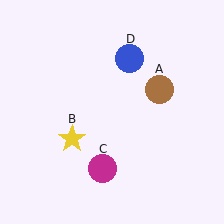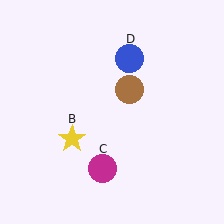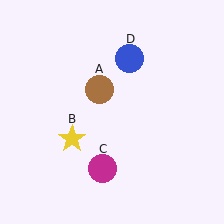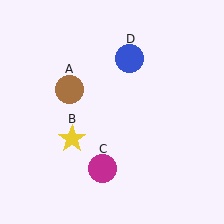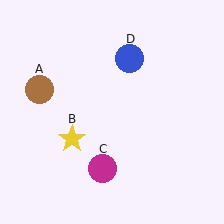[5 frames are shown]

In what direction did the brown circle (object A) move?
The brown circle (object A) moved left.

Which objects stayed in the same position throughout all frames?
Yellow star (object B) and magenta circle (object C) and blue circle (object D) remained stationary.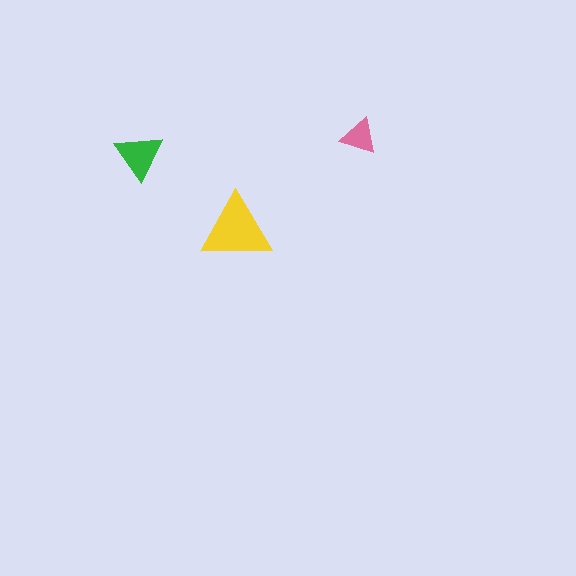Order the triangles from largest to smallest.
the yellow one, the green one, the pink one.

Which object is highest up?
The pink triangle is topmost.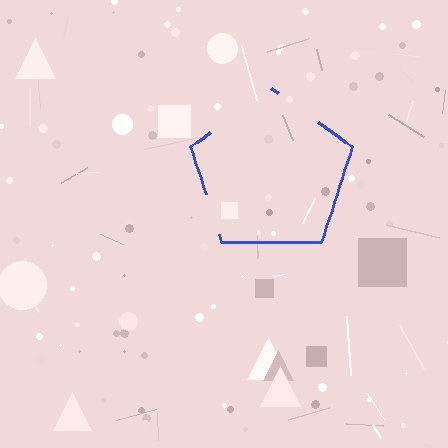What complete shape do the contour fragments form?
The contour fragments form a pentagon.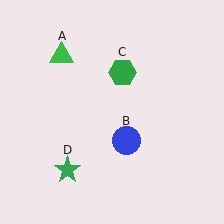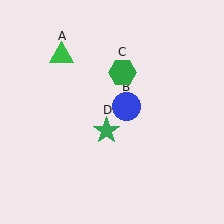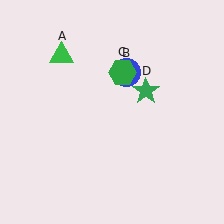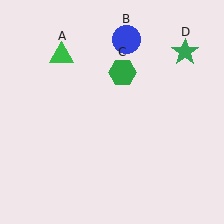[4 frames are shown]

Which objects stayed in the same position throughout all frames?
Green triangle (object A) and green hexagon (object C) remained stationary.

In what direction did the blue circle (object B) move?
The blue circle (object B) moved up.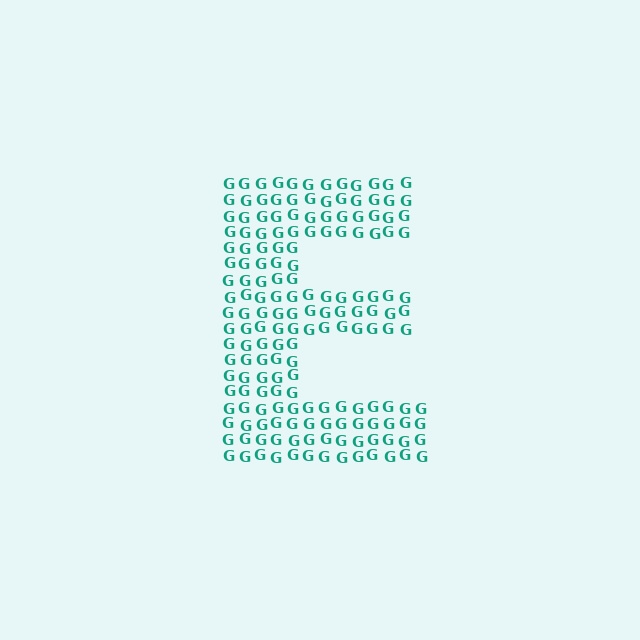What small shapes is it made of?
It is made of small letter G's.